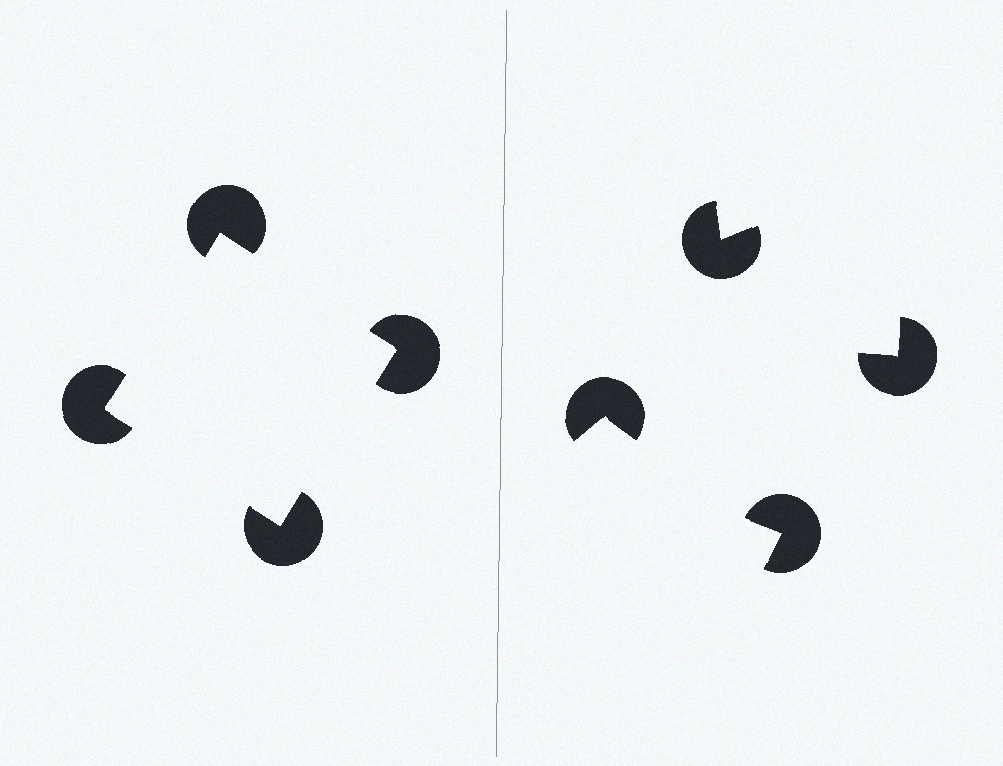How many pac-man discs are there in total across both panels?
8 — 4 on each side.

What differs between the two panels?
The pac-man discs are positioned identically on both sides; only the wedge orientations differ. On the left they align to a square; on the right they are misaligned.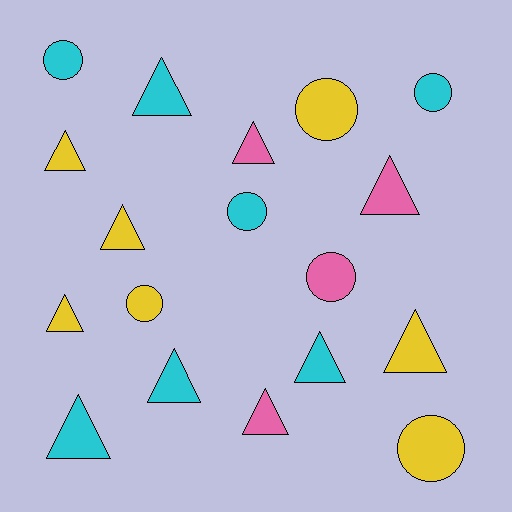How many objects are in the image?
There are 18 objects.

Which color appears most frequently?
Yellow, with 7 objects.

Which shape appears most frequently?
Triangle, with 11 objects.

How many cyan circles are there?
There are 3 cyan circles.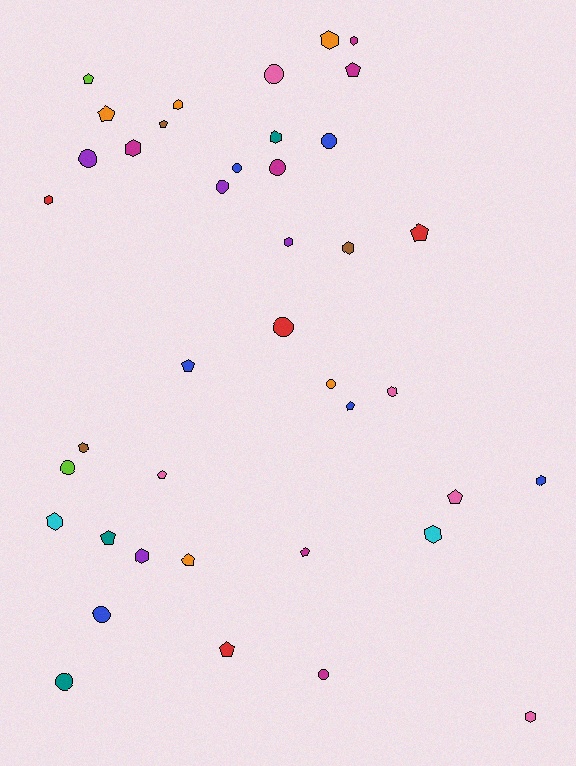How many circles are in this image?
There are 12 circles.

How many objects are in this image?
There are 40 objects.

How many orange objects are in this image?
There are 5 orange objects.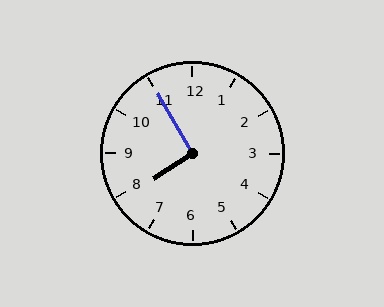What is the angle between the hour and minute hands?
Approximately 92 degrees.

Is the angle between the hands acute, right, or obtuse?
It is right.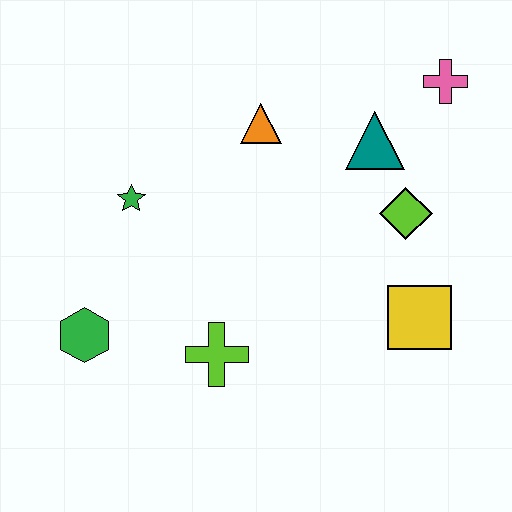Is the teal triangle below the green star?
No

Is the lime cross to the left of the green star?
No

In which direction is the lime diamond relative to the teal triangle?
The lime diamond is below the teal triangle.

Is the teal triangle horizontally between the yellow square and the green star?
Yes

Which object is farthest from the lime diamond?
The green hexagon is farthest from the lime diamond.